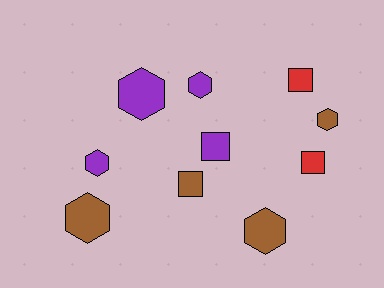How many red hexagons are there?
There are no red hexagons.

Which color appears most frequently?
Purple, with 4 objects.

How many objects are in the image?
There are 10 objects.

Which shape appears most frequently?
Hexagon, with 6 objects.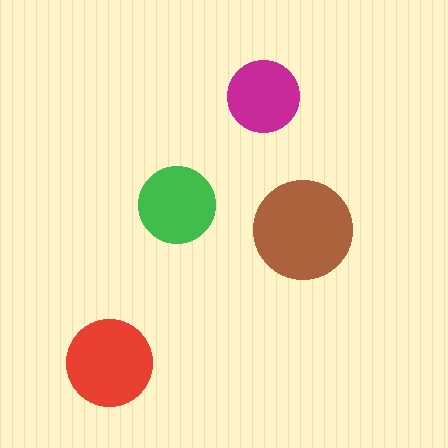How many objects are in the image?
There are 4 objects in the image.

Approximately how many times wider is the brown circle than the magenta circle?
About 1.5 times wider.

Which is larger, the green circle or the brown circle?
The brown one.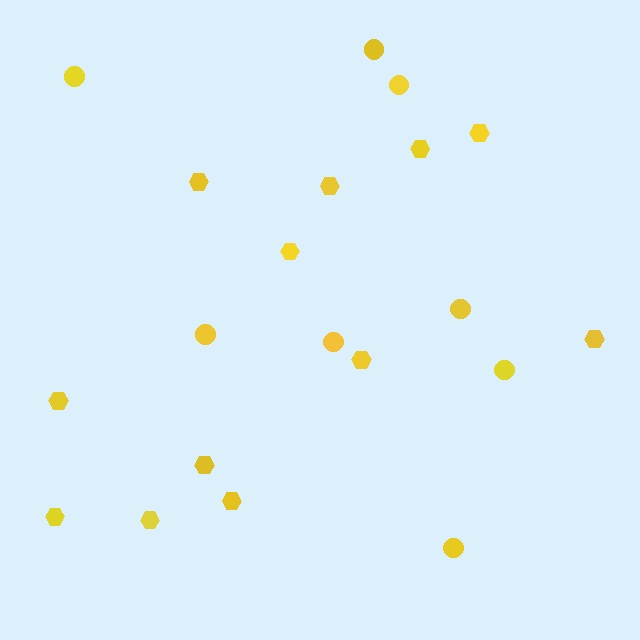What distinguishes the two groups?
There are 2 groups: one group of circles (8) and one group of hexagons (12).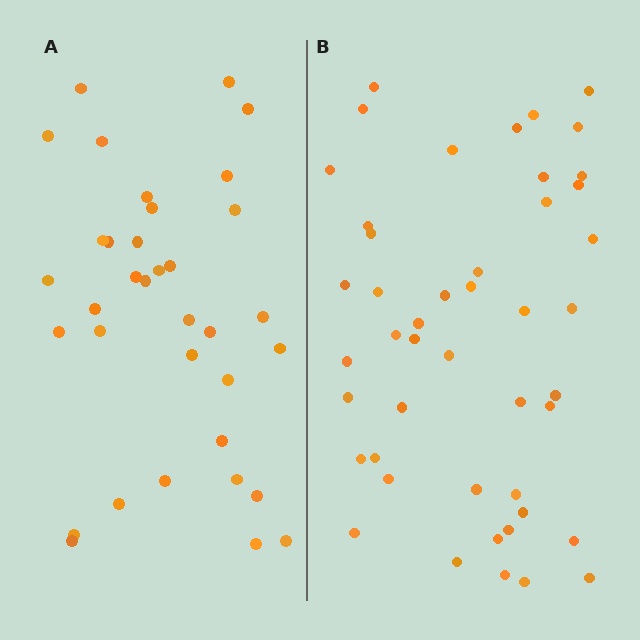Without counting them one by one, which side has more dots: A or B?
Region B (the right region) has more dots.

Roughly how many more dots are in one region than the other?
Region B has roughly 12 or so more dots than region A.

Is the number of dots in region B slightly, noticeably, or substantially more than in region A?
Region B has noticeably more, but not dramatically so. The ratio is roughly 1.3 to 1.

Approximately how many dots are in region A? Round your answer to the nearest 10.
About 40 dots. (The exact count is 35, which rounds to 40.)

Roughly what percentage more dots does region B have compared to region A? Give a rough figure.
About 30% more.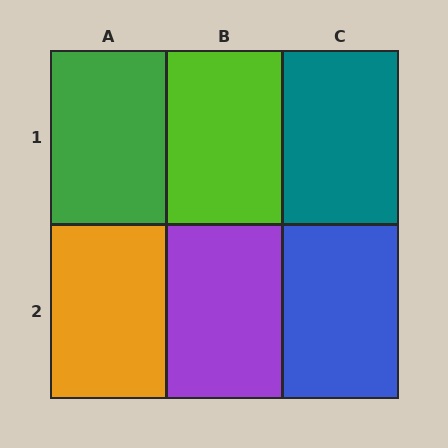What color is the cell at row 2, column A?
Orange.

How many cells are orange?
1 cell is orange.